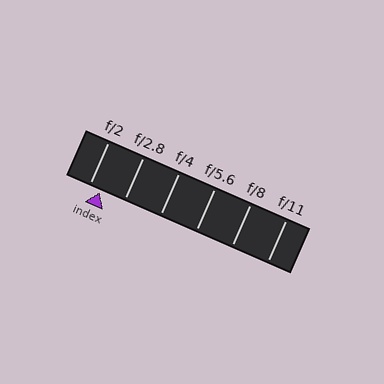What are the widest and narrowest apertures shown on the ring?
The widest aperture shown is f/2 and the narrowest is f/11.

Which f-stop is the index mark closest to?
The index mark is closest to f/2.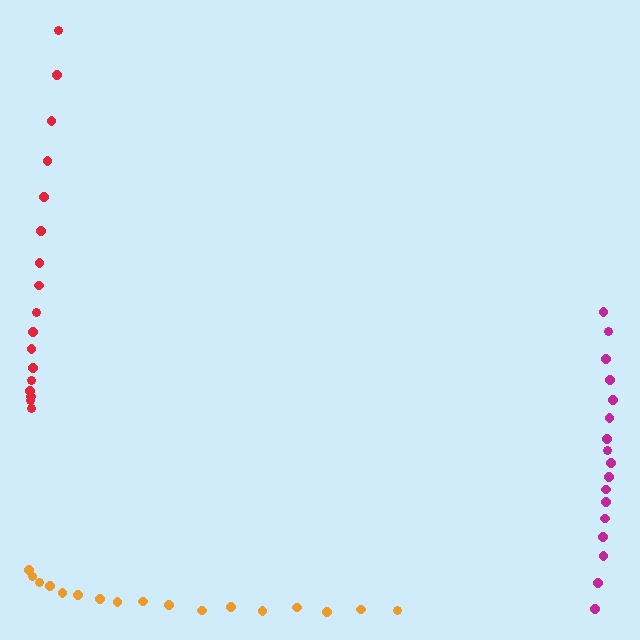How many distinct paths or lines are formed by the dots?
There are 3 distinct paths.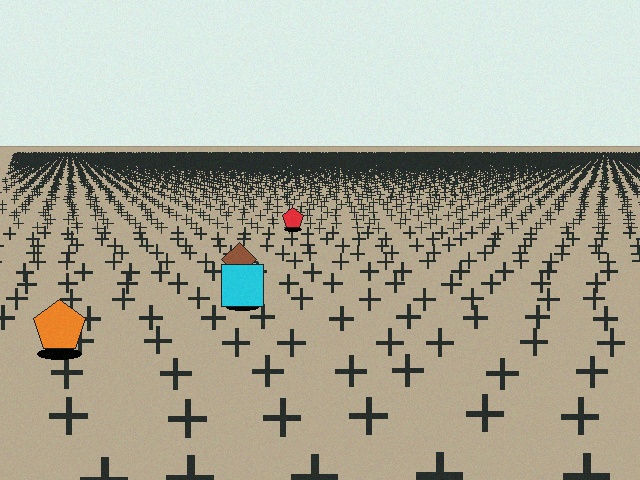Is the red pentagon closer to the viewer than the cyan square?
No. The cyan square is closer — you can tell from the texture gradient: the ground texture is coarser near it.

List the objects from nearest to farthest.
From nearest to farthest: the orange pentagon, the cyan square, the brown diamond, the red pentagon.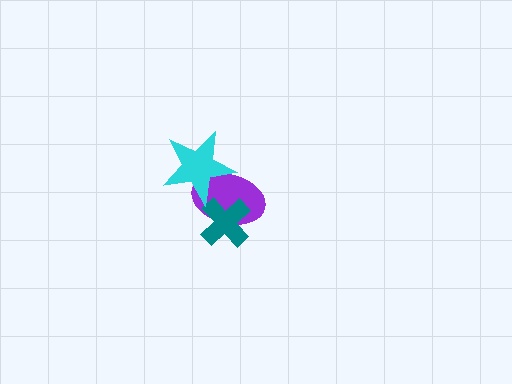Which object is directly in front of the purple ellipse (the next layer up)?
The teal cross is directly in front of the purple ellipse.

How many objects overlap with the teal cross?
1 object overlaps with the teal cross.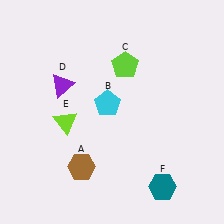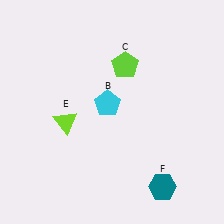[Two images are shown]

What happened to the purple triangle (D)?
The purple triangle (D) was removed in Image 2. It was in the top-left area of Image 1.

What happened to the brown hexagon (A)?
The brown hexagon (A) was removed in Image 2. It was in the bottom-left area of Image 1.